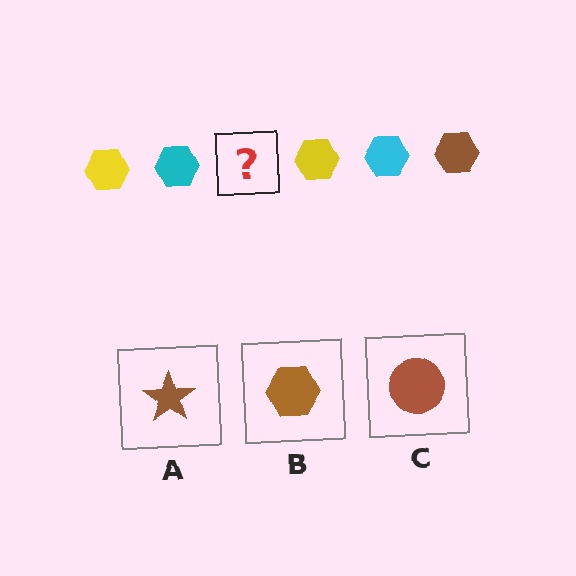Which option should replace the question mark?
Option B.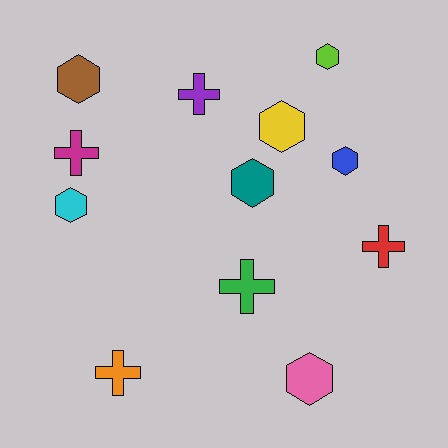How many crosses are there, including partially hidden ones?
There are 5 crosses.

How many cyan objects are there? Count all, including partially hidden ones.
There is 1 cyan object.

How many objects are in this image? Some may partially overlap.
There are 12 objects.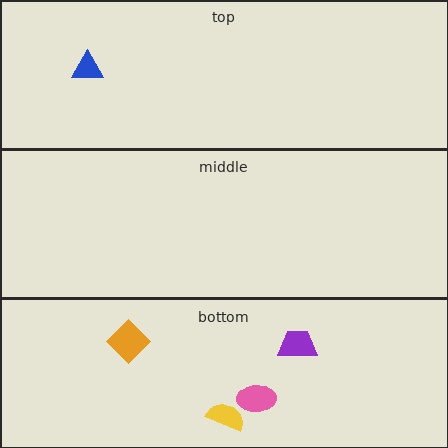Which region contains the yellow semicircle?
The bottom region.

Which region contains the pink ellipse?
The bottom region.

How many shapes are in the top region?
1.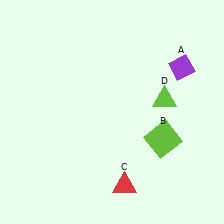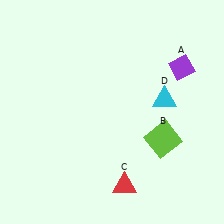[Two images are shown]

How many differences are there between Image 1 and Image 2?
There is 1 difference between the two images.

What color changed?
The triangle (D) changed from lime in Image 1 to cyan in Image 2.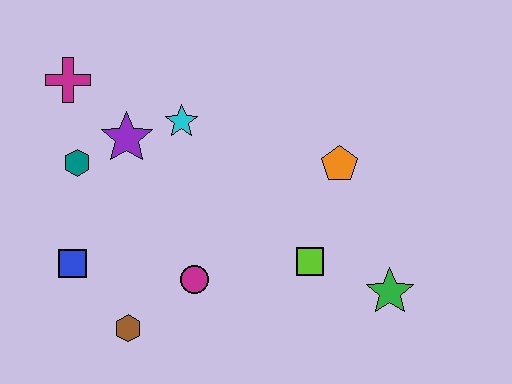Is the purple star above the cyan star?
No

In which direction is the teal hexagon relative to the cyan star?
The teal hexagon is to the left of the cyan star.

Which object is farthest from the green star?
The magenta cross is farthest from the green star.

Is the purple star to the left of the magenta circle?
Yes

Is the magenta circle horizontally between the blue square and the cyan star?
No